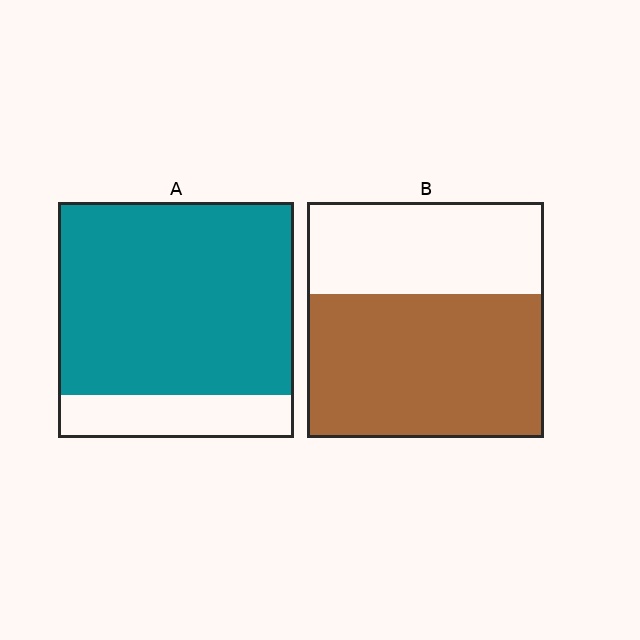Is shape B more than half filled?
Yes.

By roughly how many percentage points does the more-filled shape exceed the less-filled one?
By roughly 20 percentage points (A over B).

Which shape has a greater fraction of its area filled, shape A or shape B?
Shape A.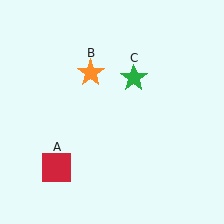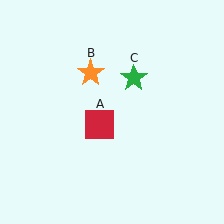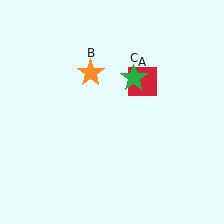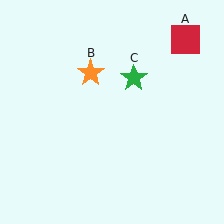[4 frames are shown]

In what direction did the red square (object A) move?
The red square (object A) moved up and to the right.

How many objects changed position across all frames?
1 object changed position: red square (object A).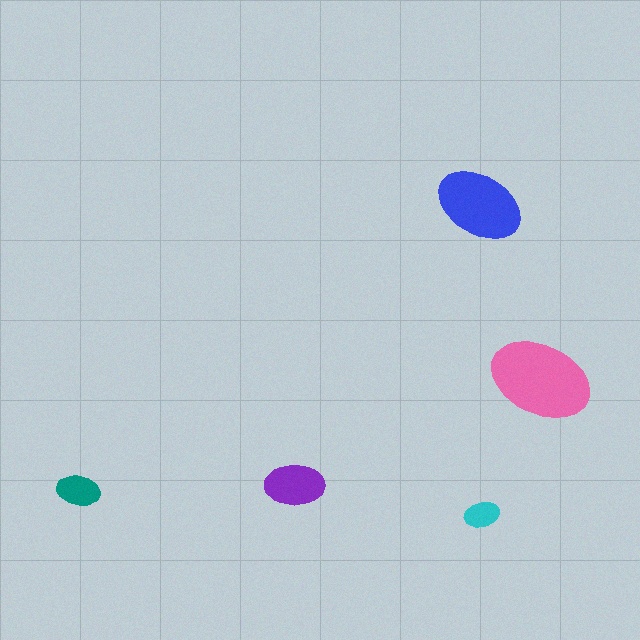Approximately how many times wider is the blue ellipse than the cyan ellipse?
About 2.5 times wider.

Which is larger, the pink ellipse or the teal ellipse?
The pink one.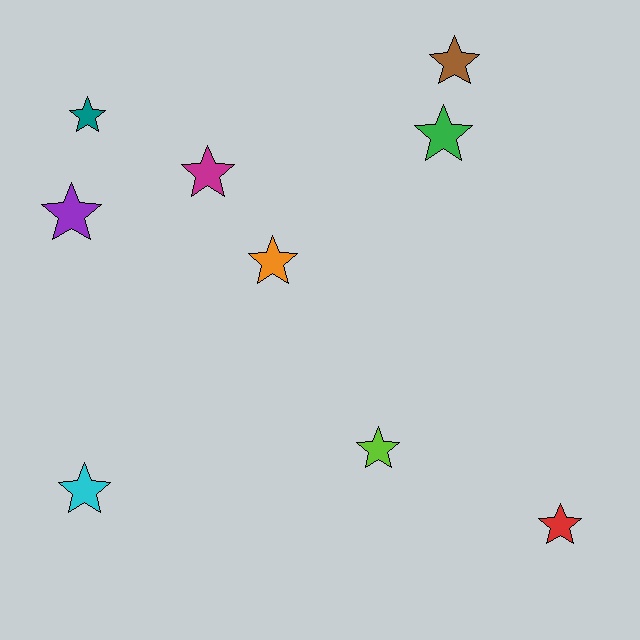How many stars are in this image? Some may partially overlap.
There are 9 stars.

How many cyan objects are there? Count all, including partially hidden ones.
There is 1 cyan object.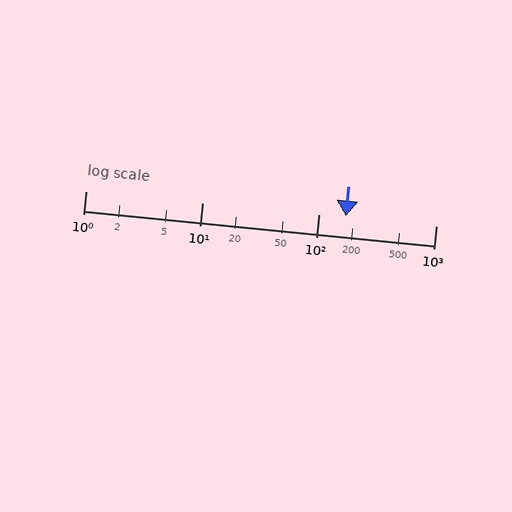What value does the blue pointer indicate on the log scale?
The pointer indicates approximately 170.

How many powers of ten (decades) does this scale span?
The scale spans 3 decades, from 1 to 1000.